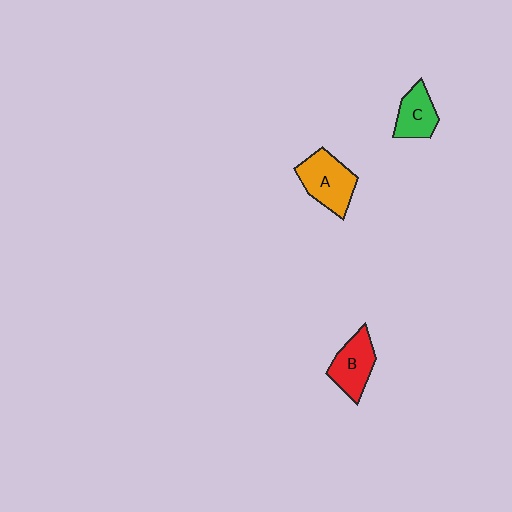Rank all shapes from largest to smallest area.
From largest to smallest: A (orange), B (red), C (green).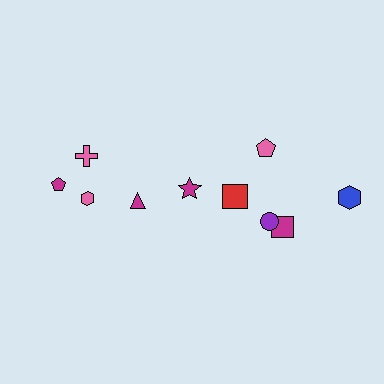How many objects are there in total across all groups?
There are 10 objects.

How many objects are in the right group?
There are 6 objects.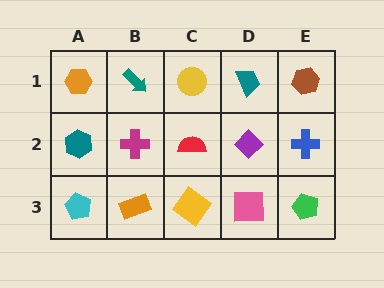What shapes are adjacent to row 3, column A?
A teal hexagon (row 2, column A), an orange rectangle (row 3, column B).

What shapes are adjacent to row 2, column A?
An orange hexagon (row 1, column A), a cyan pentagon (row 3, column A), a magenta cross (row 2, column B).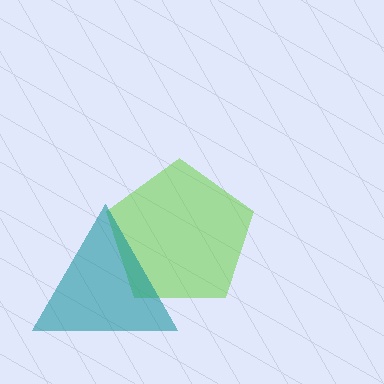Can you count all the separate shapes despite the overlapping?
Yes, there are 2 separate shapes.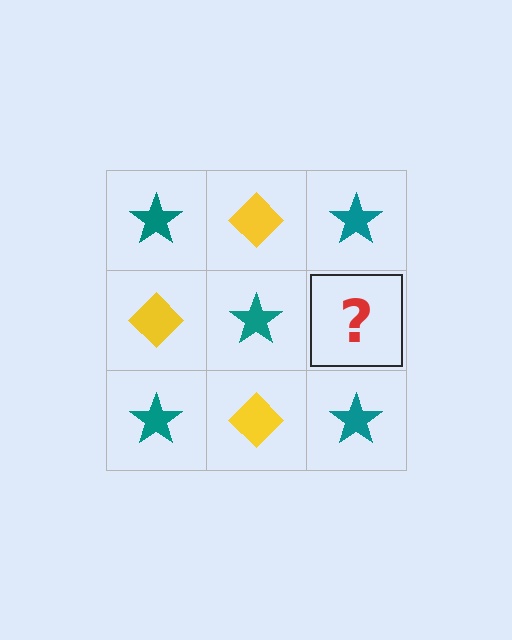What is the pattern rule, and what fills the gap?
The rule is that it alternates teal star and yellow diamond in a checkerboard pattern. The gap should be filled with a yellow diamond.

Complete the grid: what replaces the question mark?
The question mark should be replaced with a yellow diamond.